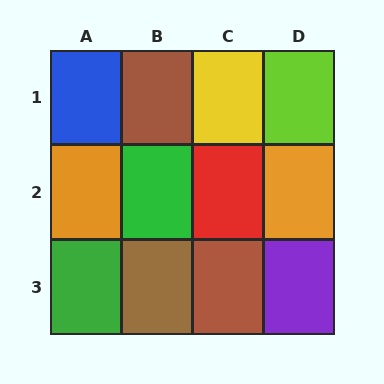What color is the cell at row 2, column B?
Green.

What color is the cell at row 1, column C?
Yellow.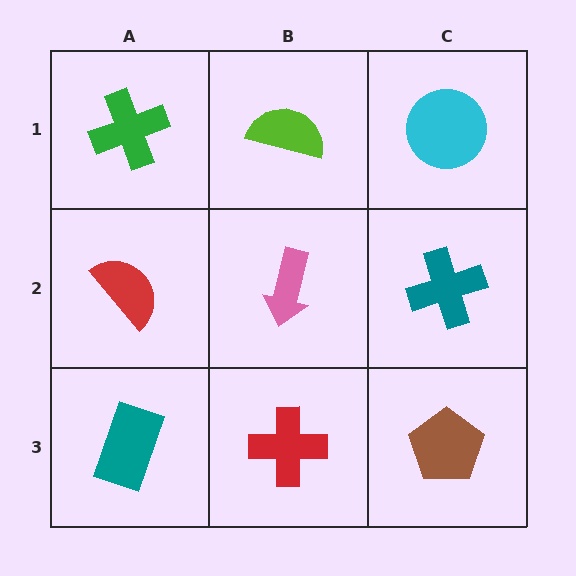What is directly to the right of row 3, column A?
A red cross.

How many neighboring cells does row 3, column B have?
3.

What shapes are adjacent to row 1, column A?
A red semicircle (row 2, column A), a lime semicircle (row 1, column B).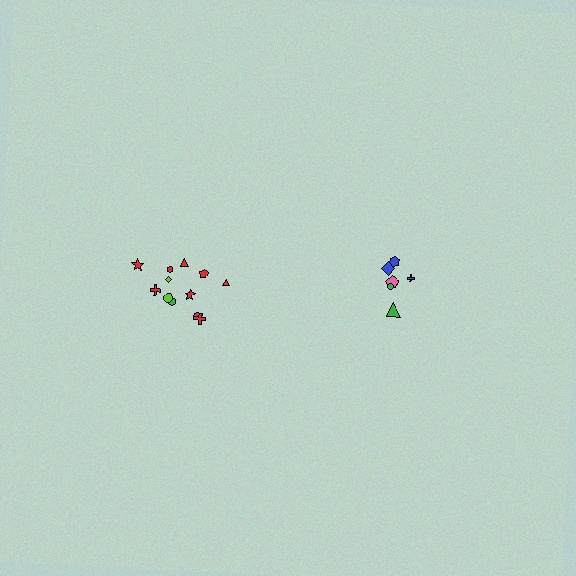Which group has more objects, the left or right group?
The left group.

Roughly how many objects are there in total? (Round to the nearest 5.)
Roughly 20 objects in total.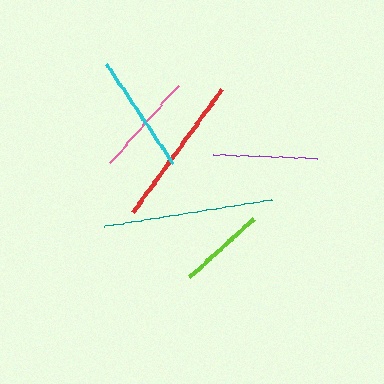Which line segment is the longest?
The teal line is the longest at approximately 170 pixels.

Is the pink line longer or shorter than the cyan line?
The cyan line is longer than the pink line.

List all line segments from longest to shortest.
From longest to shortest: teal, red, cyan, purple, pink, lime.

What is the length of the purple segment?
The purple segment is approximately 104 pixels long.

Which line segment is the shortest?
The lime line is the shortest at approximately 86 pixels.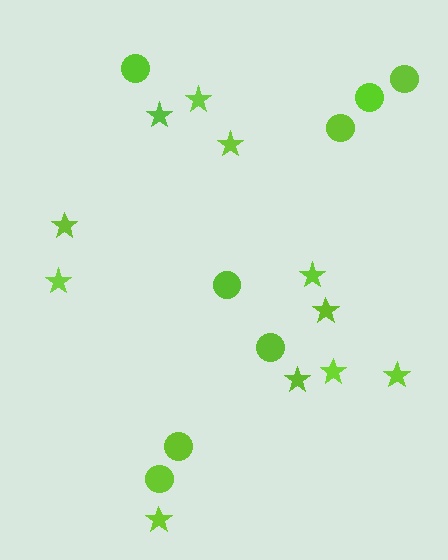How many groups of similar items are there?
There are 2 groups: one group of stars (11) and one group of circles (8).